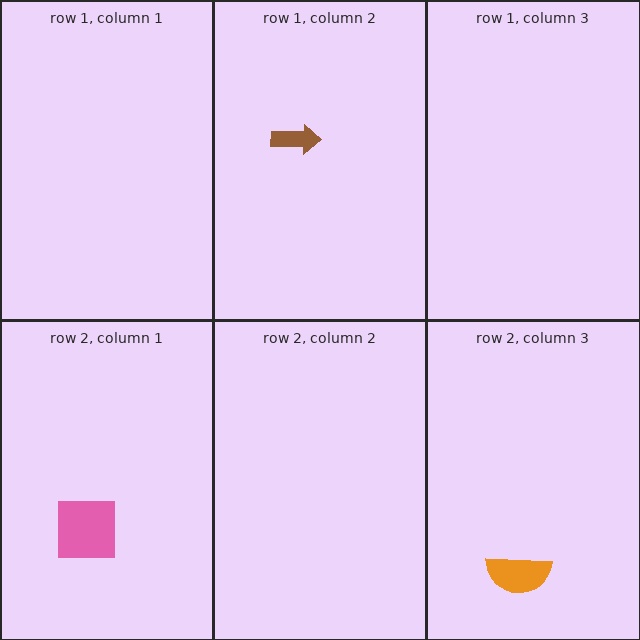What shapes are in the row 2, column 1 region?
The pink square.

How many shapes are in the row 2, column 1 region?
1.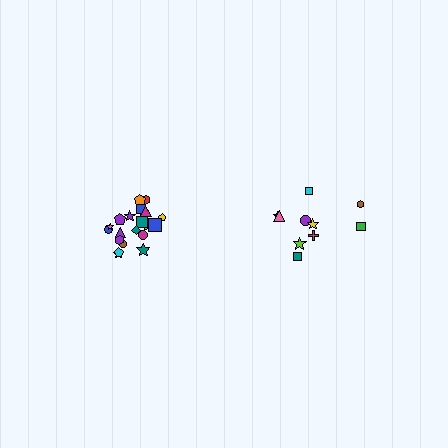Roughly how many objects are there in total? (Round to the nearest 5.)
Roughly 30 objects in total.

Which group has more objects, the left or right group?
The left group.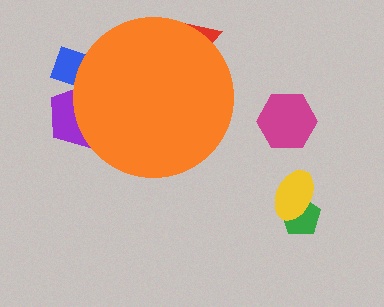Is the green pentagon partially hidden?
No, the green pentagon is fully visible.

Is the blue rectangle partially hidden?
Yes, the blue rectangle is partially hidden behind the orange circle.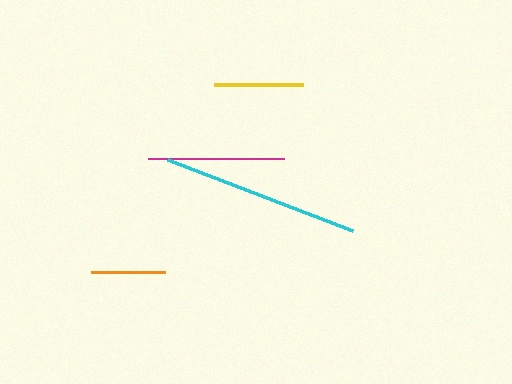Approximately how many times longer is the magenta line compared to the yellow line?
The magenta line is approximately 1.5 times the length of the yellow line.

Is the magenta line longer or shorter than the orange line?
The magenta line is longer than the orange line.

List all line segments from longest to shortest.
From longest to shortest: cyan, magenta, yellow, orange.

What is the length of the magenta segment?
The magenta segment is approximately 136 pixels long.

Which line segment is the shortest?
The orange line is the shortest at approximately 74 pixels.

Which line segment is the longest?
The cyan line is the longest at approximately 198 pixels.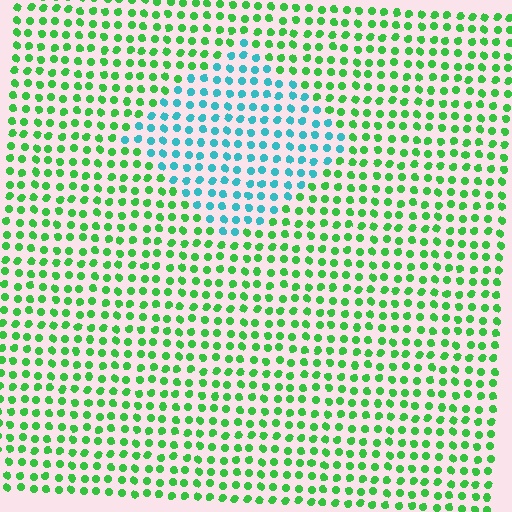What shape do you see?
I see a diamond.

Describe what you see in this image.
The image is filled with small green elements in a uniform arrangement. A diamond-shaped region is visible where the elements are tinted to a slightly different hue, forming a subtle color boundary.